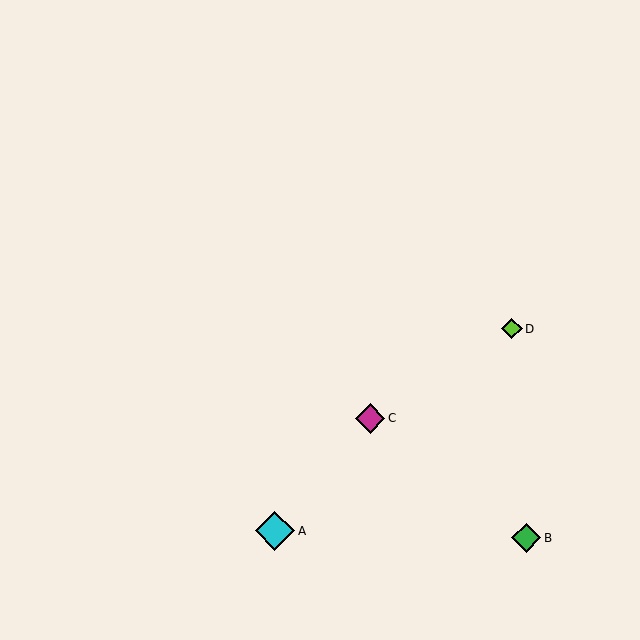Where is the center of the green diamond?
The center of the green diamond is at (526, 538).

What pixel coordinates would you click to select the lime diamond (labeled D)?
Click at (512, 329) to select the lime diamond D.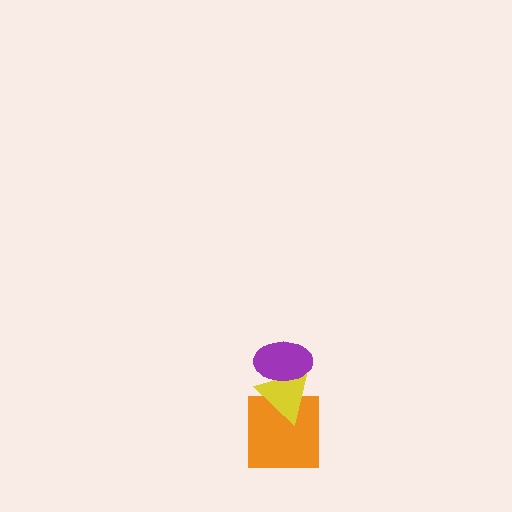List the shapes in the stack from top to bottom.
From top to bottom: the purple ellipse, the yellow triangle, the orange square.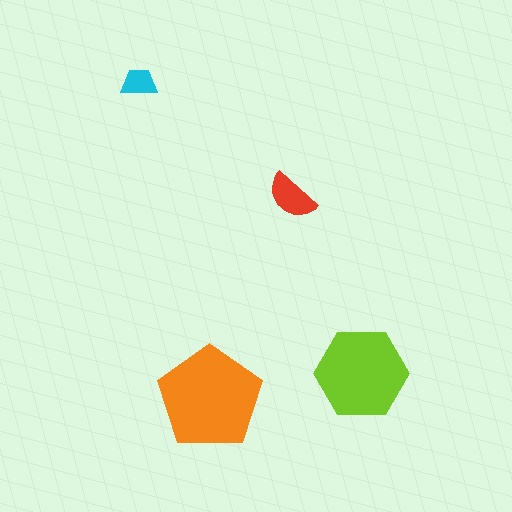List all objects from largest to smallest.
The orange pentagon, the lime hexagon, the red semicircle, the cyan trapezoid.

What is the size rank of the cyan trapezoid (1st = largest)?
4th.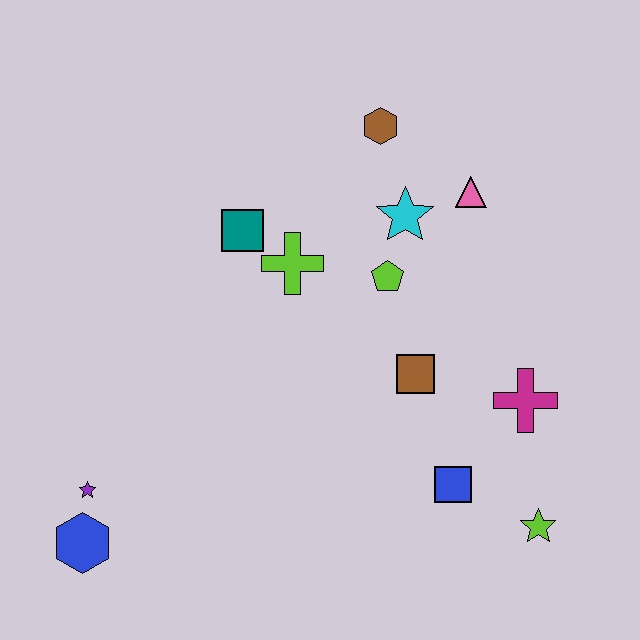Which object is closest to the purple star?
The blue hexagon is closest to the purple star.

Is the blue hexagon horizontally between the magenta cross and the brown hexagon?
No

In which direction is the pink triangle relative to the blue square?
The pink triangle is above the blue square.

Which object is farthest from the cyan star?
The blue hexagon is farthest from the cyan star.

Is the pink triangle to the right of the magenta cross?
No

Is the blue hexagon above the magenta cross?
No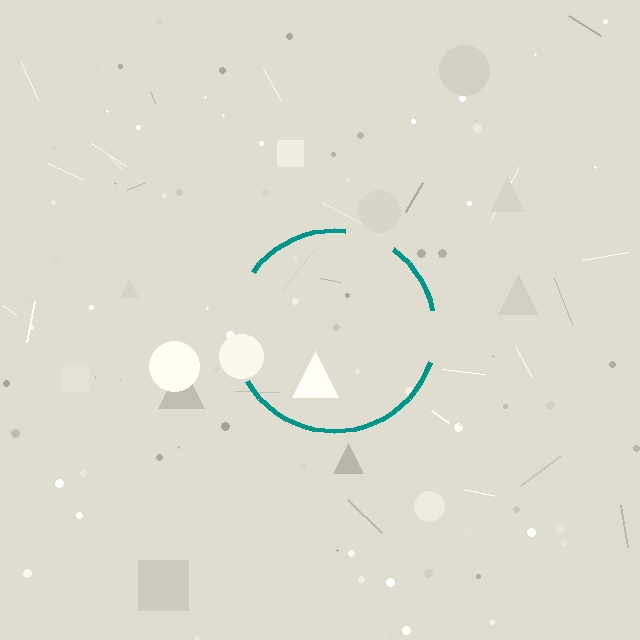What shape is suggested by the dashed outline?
The dashed outline suggests a circle.